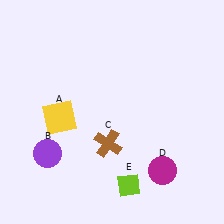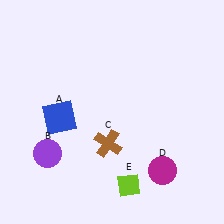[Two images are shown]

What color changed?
The square (A) changed from yellow in Image 1 to blue in Image 2.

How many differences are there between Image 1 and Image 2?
There is 1 difference between the two images.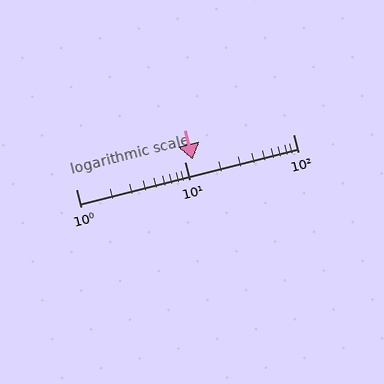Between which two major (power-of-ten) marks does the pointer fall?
The pointer is between 10 and 100.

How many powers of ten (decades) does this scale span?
The scale spans 2 decades, from 1 to 100.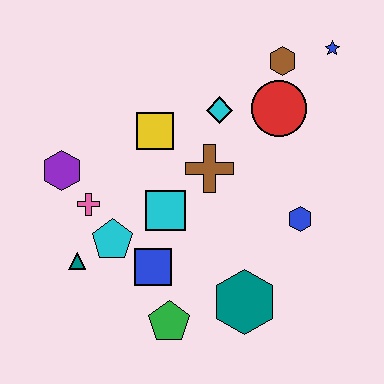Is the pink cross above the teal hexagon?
Yes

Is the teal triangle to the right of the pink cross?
No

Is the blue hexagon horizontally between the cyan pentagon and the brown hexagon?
No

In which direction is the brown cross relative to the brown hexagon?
The brown cross is below the brown hexagon.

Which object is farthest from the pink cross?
The blue star is farthest from the pink cross.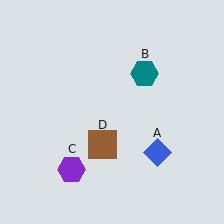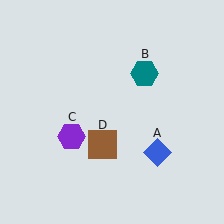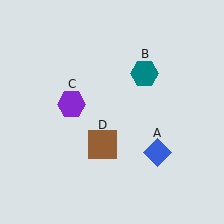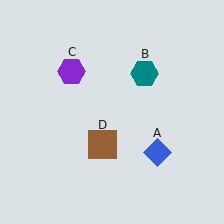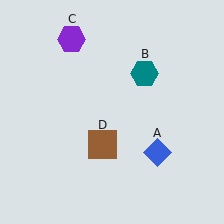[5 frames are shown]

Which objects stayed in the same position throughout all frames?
Blue diamond (object A) and teal hexagon (object B) and brown square (object D) remained stationary.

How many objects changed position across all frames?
1 object changed position: purple hexagon (object C).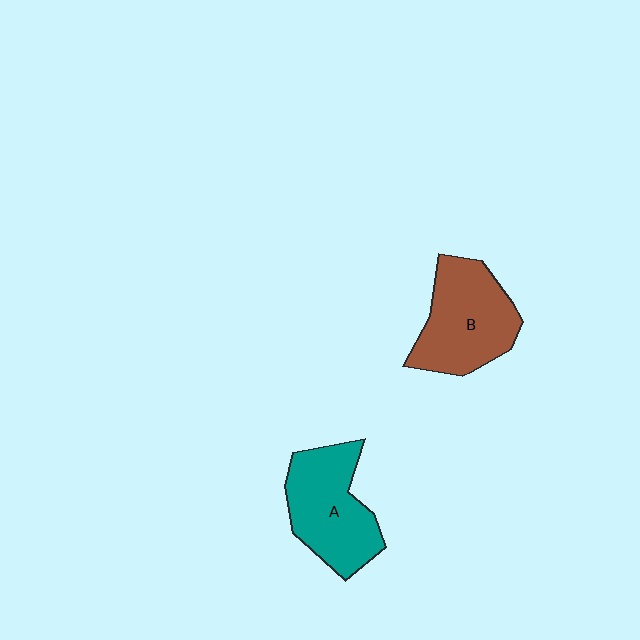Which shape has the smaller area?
Shape A (teal).